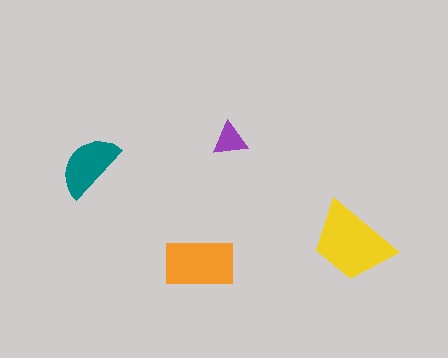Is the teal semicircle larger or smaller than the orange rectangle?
Smaller.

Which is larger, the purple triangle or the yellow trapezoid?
The yellow trapezoid.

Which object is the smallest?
The purple triangle.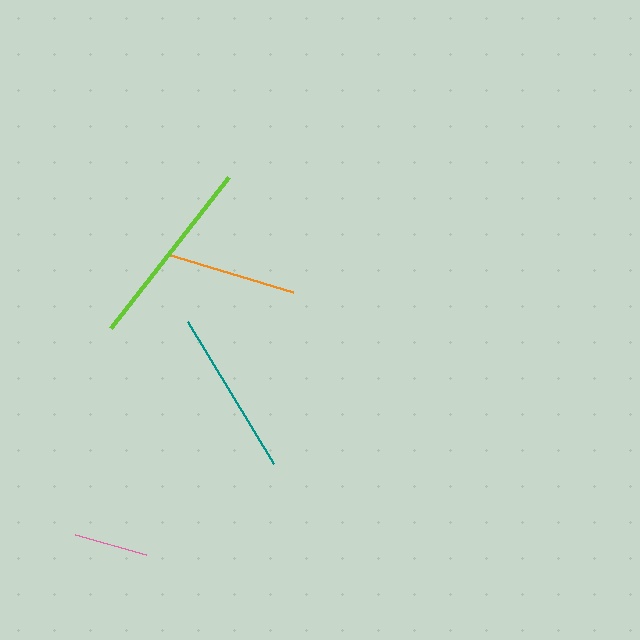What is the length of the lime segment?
The lime segment is approximately 192 pixels long.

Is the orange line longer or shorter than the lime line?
The lime line is longer than the orange line.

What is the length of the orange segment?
The orange segment is approximately 132 pixels long.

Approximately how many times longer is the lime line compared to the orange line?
The lime line is approximately 1.5 times the length of the orange line.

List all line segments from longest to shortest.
From longest to shortest: lime, teal, orange, pink.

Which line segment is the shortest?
The pink line is the shortest at approximately 75 pixels.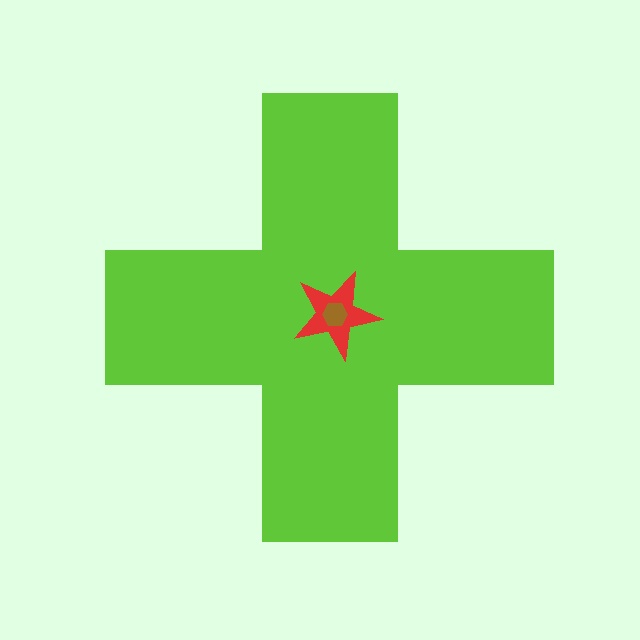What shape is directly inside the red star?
The brown hexagon.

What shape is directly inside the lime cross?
The red star.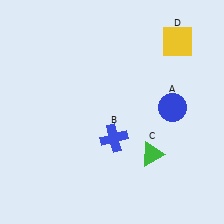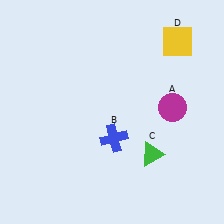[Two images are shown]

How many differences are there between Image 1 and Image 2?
There is 1 difference between the two images.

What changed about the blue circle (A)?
In Image 1, A is blue. In Image 2, it changed to magenta.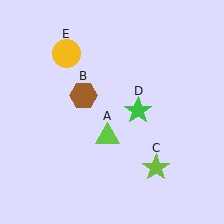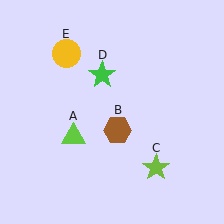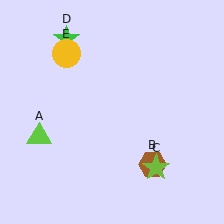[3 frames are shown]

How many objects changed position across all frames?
3 objects changed position: lime triangle (object A), brown hexagon (object B), green star (object D).